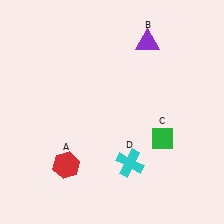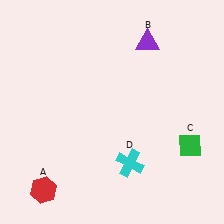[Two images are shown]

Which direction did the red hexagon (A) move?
The red hexagon (A) moved down.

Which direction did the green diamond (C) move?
The green diamond (C) moved right.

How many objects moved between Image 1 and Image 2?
2 objects moved between the two images.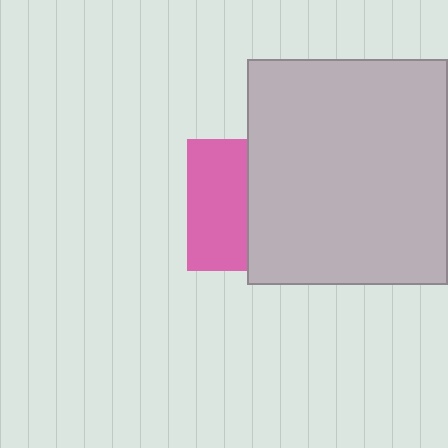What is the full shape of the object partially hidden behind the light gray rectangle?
The partially hidden object is a pink square.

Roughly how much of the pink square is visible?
About half of it is visible (roughly 45%).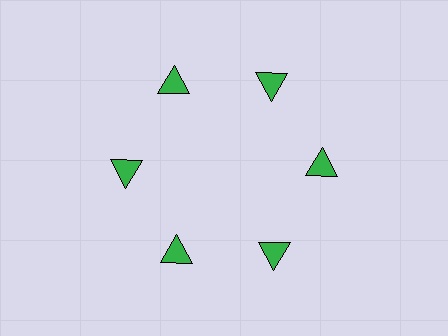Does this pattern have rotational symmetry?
Yes, this pattern has 6-fold rotational symmetry. It looks the same after rotating 60 degrees around the center.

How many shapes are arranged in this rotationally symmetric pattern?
There are 6 shapes, arranged in 6 groups of 1.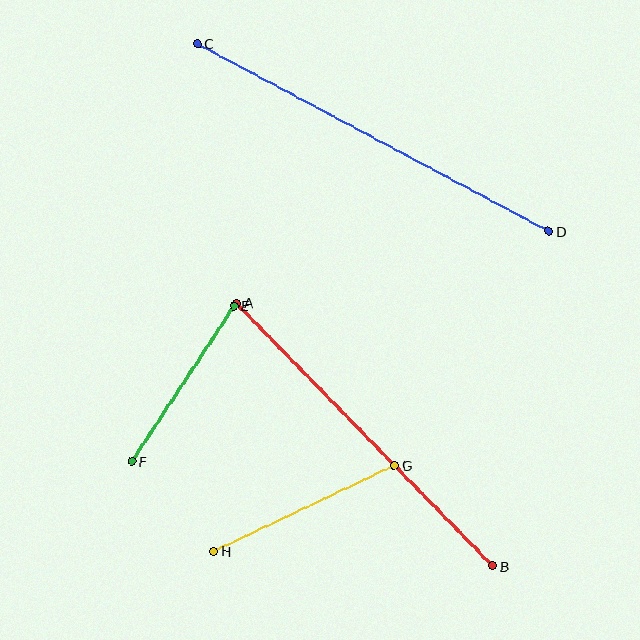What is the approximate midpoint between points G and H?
The midpoint is at approximately (304, 508) pixels.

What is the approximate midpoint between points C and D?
The midpoint is at approximately (373, 138) pixels.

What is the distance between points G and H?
The distance is approximately 200 pixels.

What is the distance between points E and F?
The distance is approximately 186 pixels.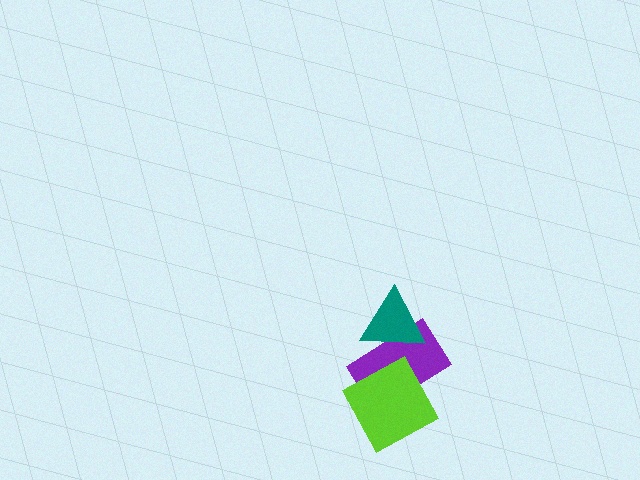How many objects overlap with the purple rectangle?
2 objects overlap with the purple rectangle.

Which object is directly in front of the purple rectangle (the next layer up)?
The lime square is directly in front of the purple rectangle.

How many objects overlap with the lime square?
1 object overlaps with the lime square.